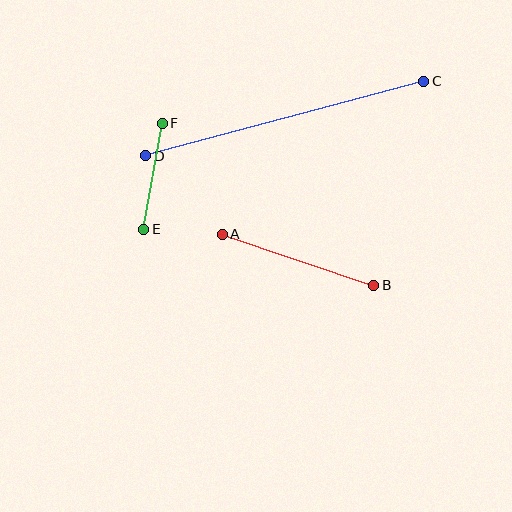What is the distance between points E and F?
The distance is approximately 108 pixels.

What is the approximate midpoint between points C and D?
The midpoint is at approximately (285, 118) pixels.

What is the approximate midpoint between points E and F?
The midpoint is at approximately (153, 176) pixels.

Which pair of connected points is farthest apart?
Points C and D are farthest apart.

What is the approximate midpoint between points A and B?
The midpoint is at approximately (298, 260) pixels.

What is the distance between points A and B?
The distance is approximately 160 pixels.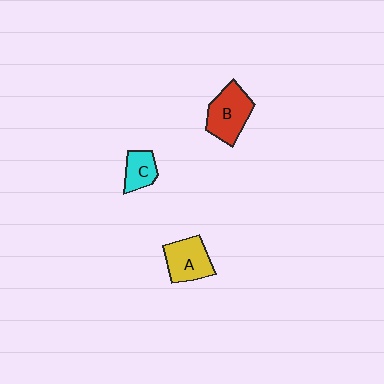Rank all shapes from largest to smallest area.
From largest to smallest: B (red), A (yellow), C (cyan).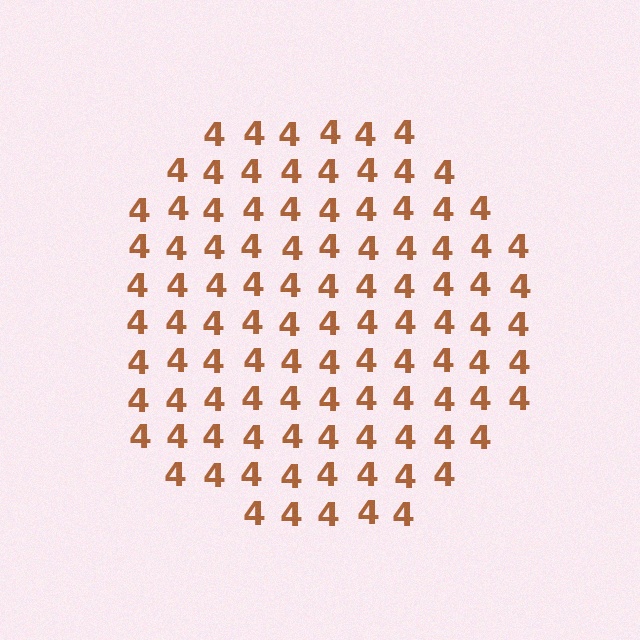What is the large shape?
The large shape is a circle.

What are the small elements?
The small elements are digit 4's.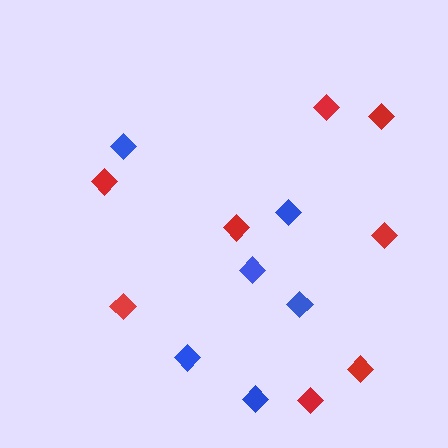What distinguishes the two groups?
There are 2 groups: one group of red diamonds (8) and one group of blue diamonds (6).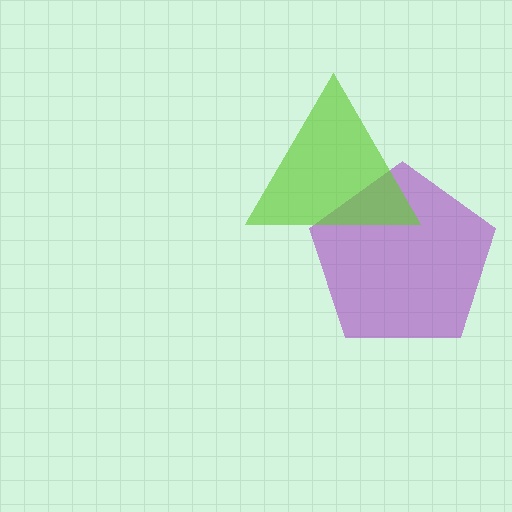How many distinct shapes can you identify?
There are 2 distinct shapes: a purple pentagon, a lime triangle.